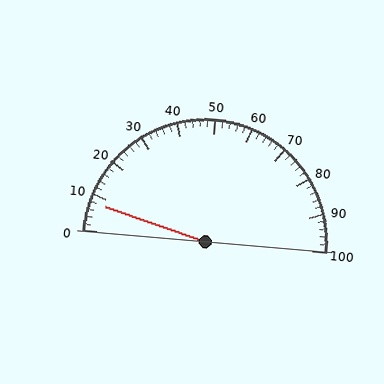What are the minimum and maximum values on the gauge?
The gauge ranges from 0 to 100.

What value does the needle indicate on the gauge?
The needle indicates approximately 8.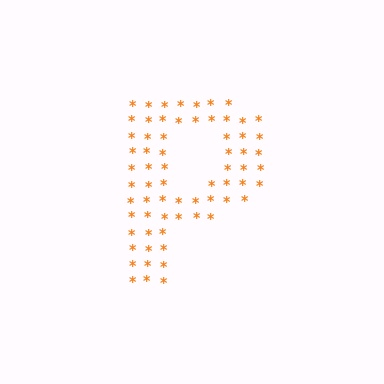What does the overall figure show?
The overall figure shows the letter P.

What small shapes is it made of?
It is made of small asterisks.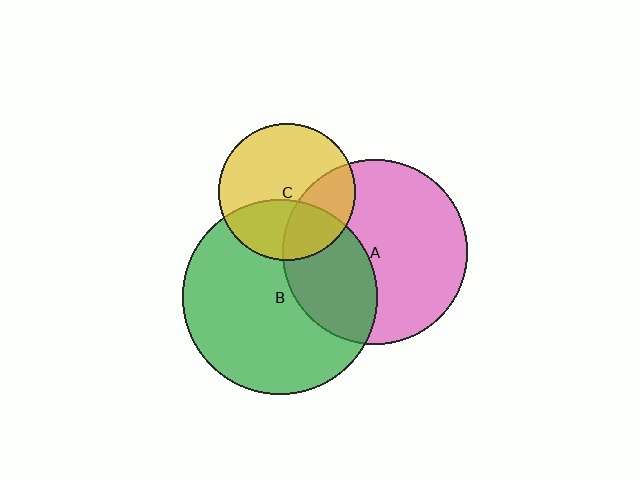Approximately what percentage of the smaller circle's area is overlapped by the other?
Approximately 35%.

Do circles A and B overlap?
Yes.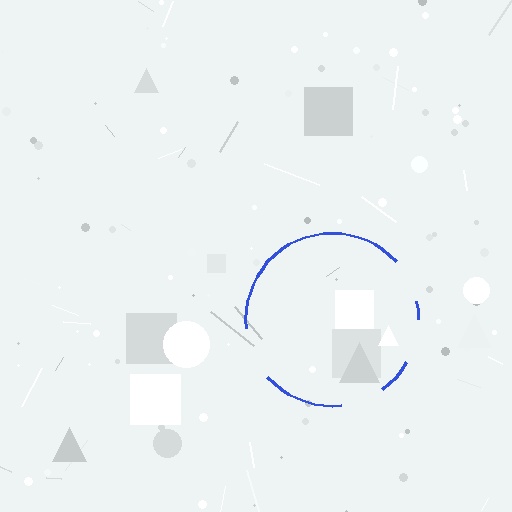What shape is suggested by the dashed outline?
The dashed outline suggests a circle.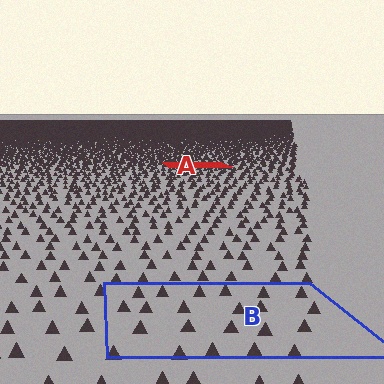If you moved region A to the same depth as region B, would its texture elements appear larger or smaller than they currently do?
They would appear larger. At a closer depth, the same texture elements are projected at a bigger on-screen size.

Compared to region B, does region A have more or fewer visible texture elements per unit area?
Region A has more texture elements per unit area — they are packed more densely because it is farther away.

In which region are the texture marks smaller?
The texture marks are smaller in region A, because it is farther away.